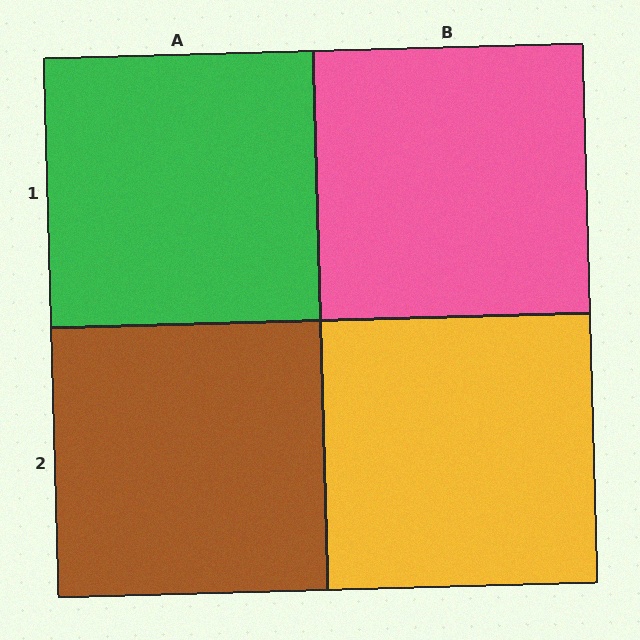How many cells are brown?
1 cell is brown.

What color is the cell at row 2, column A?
Brown.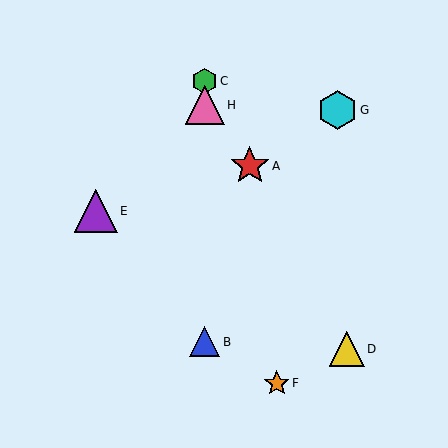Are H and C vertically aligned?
Yes, both are at x≈205.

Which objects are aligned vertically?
Objects B, C, H are aligned vertically.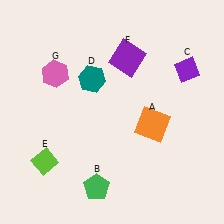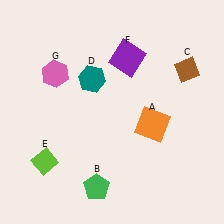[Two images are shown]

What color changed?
The diamond (C) changed from purple in Image 1 to brown in Image 2.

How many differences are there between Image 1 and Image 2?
There is 1 difference between the two images.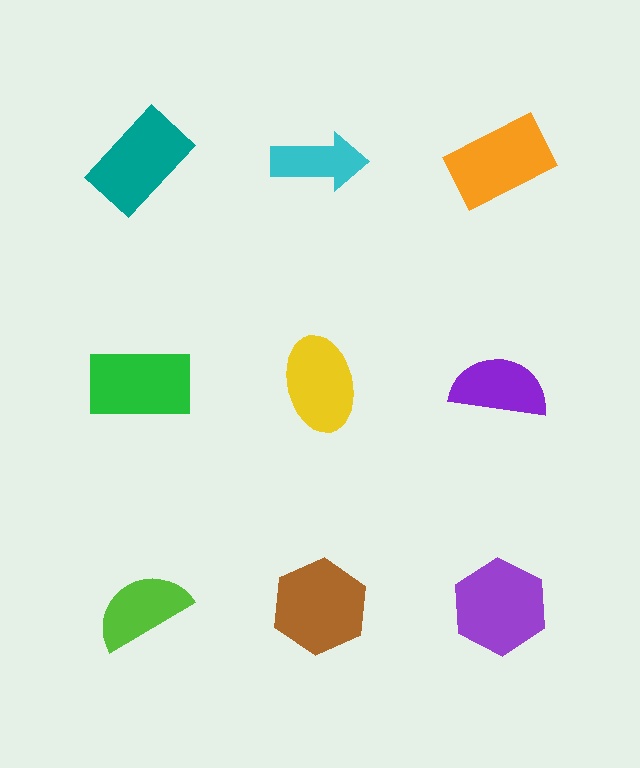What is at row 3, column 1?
A lime semicircle.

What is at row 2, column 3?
A purple semicircle.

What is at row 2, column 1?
A green rectangle.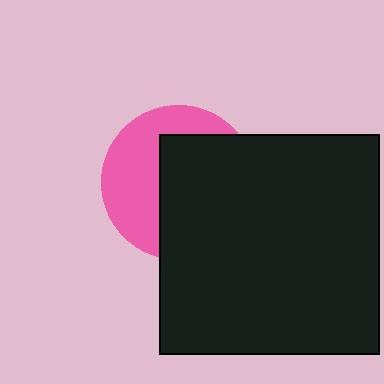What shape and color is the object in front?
The object in front is a black square.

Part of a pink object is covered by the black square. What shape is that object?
It is a circle.